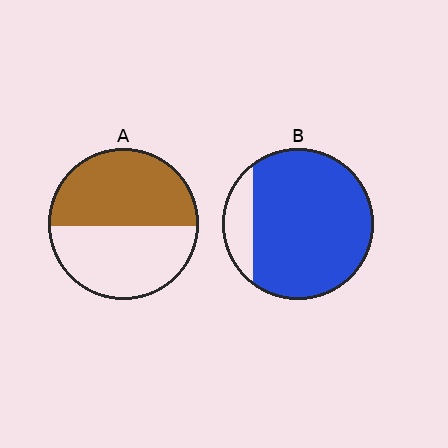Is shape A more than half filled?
Roughly half.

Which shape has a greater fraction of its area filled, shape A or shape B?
Shape B.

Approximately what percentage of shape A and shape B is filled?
A is approximately 50% and B is approximately 85%.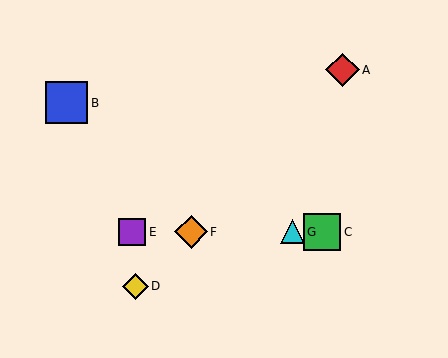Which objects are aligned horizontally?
Objects C, E, F, G are aligned horizontally.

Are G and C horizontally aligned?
Yes, both are at y≈232.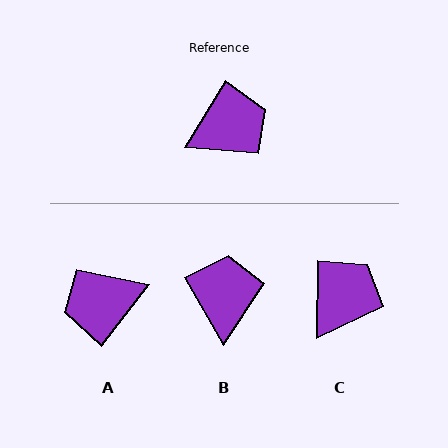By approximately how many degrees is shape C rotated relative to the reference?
Approximately 31 degrees counter-clockwise.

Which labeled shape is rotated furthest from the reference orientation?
A, about 174 degrees away.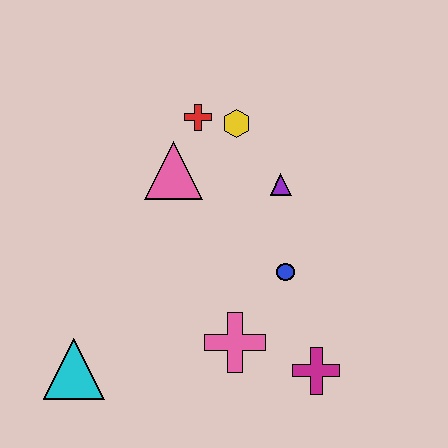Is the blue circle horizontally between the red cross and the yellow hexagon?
No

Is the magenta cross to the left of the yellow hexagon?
No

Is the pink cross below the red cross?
Yes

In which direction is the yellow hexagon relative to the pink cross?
The yellow hexagon is above the pink cross.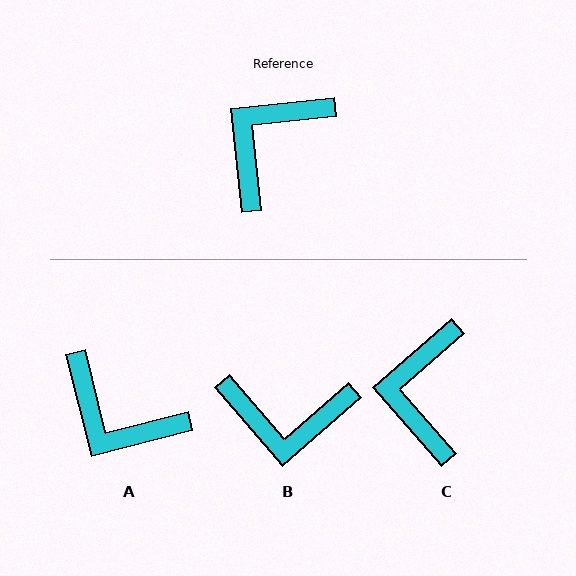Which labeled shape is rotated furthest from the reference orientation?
B, about 125 degrees away.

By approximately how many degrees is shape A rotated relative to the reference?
Approximately 98 degrees counter-clockwise.